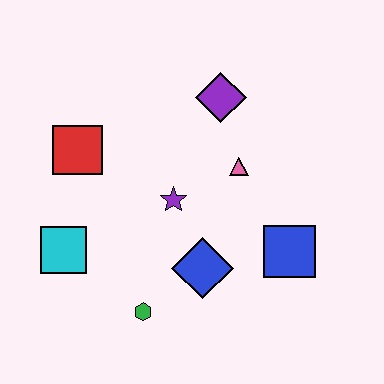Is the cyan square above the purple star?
No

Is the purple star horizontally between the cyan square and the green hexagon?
No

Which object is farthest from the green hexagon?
The purple diamond is farthest from the green hexagon.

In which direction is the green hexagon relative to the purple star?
The green hexagon is below the purple star.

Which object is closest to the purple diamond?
The pink triangle is closest to the purple diamond.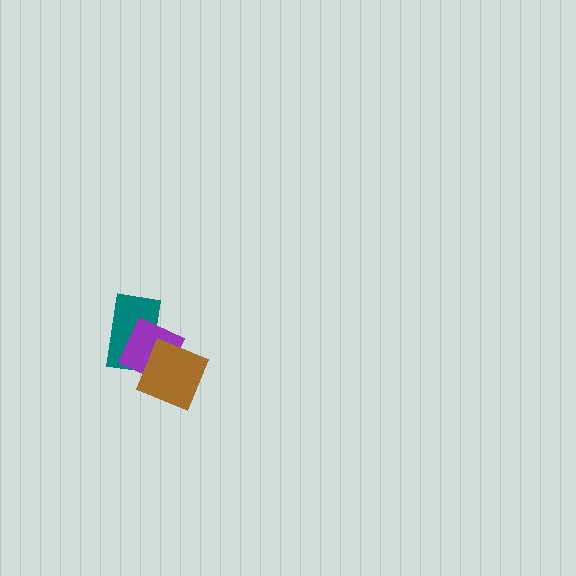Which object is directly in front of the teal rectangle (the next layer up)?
The purple diamond is directly in front of the teal rectangle.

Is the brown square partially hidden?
No, no other shape covers it.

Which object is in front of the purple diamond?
The brown square is in front of the purple diamond.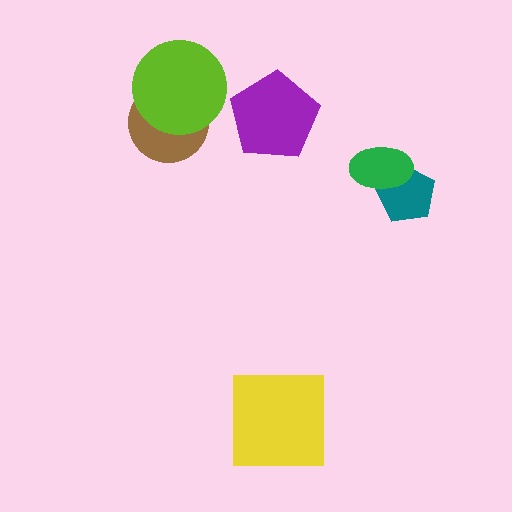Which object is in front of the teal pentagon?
The green ellipse is in front of the teal pentagon.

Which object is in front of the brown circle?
The lime circle is in front of the brown circle.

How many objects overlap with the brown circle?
1 object overlaps with the brown circle.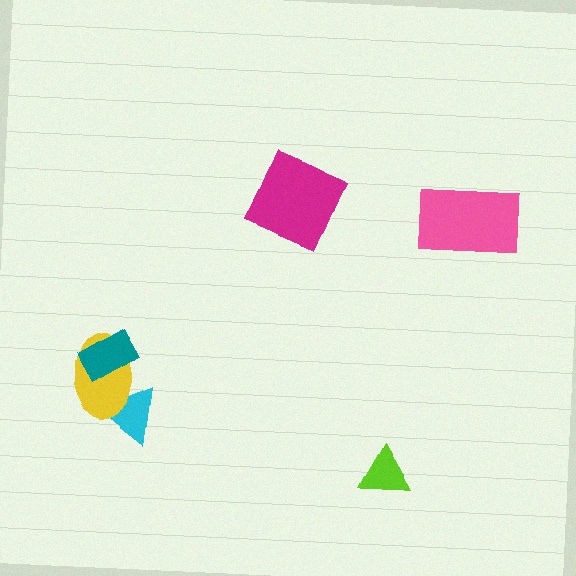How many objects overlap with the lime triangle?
0 objects overlap with the lime triangle.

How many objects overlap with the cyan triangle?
1 object overlaps with the cyan triangle.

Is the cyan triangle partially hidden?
Yes, it is partially covered by another shape.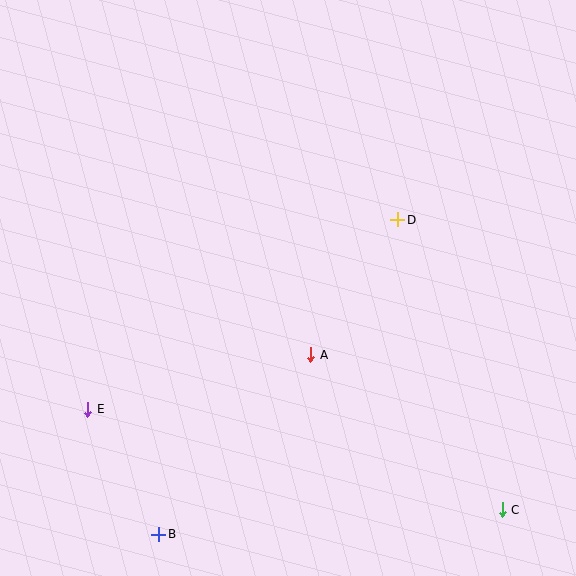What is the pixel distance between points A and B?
The distance between A and B is 235 pixels.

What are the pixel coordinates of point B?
Point B is at (159, 534).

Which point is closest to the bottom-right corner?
Point C is closest to the bottom-right corner.